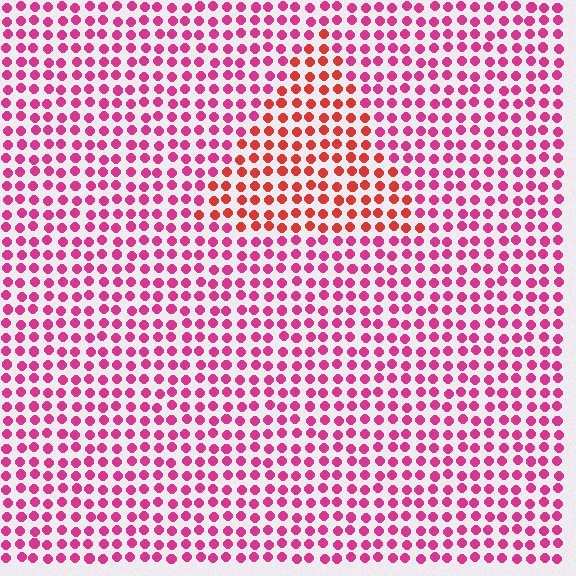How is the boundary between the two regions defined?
The boundary is defined purely by a slight shift in hue (about 35 degrees). Spacing, size, and orientation are identical on both sides.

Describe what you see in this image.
The image is filled with small magenta elements in a uniform arrangement. A triangle-shaped region is visible where the elements are tinted to a slightly different hue, forming a subtle color boundary.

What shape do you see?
I see a triangle.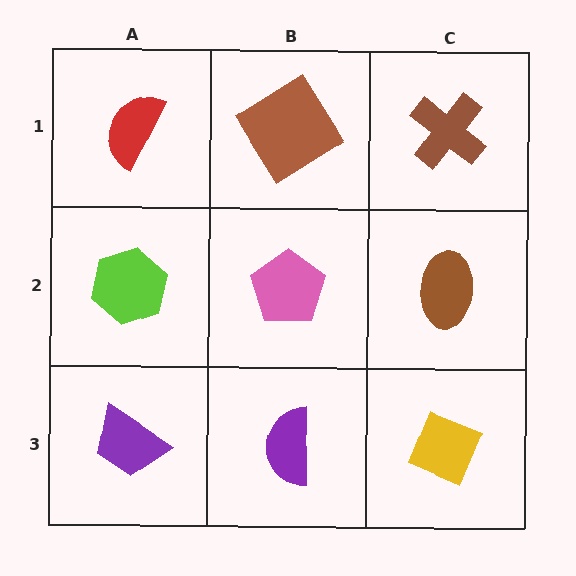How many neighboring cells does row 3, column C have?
2.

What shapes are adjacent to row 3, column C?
A brown ellipse (row 2, column C), a purple semicircle (row 3, column B).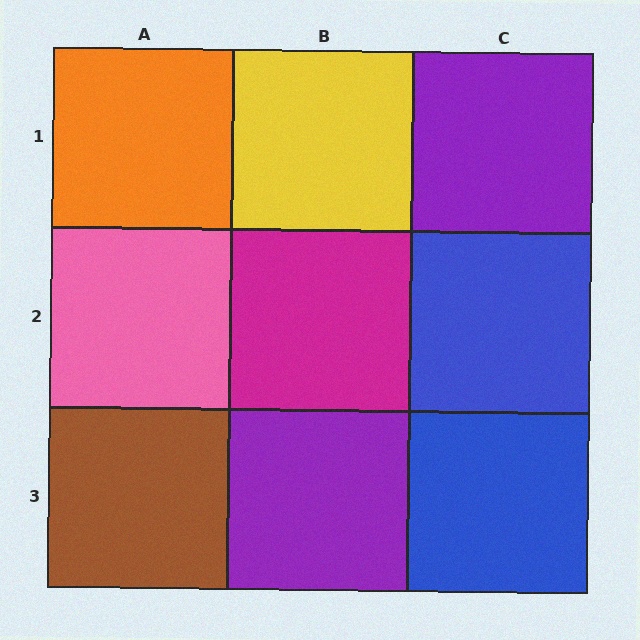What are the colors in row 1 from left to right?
Orange, yellow, purple.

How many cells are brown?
1 cell is brown.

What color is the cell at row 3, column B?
Purple.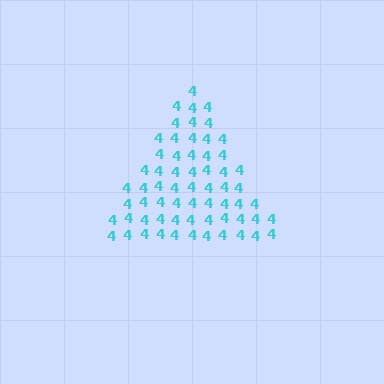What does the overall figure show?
The overall figure shows a triangle.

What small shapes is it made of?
It is made of small digit 4's.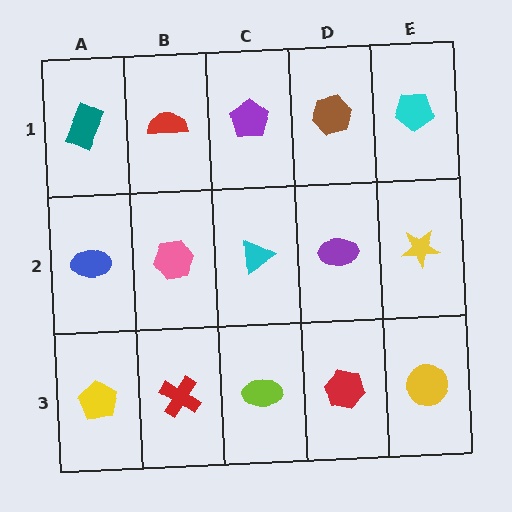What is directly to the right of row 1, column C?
A brown hexagon.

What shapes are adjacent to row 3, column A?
A blue ellipse (row 2, column A), a red cross (row 3, column B).